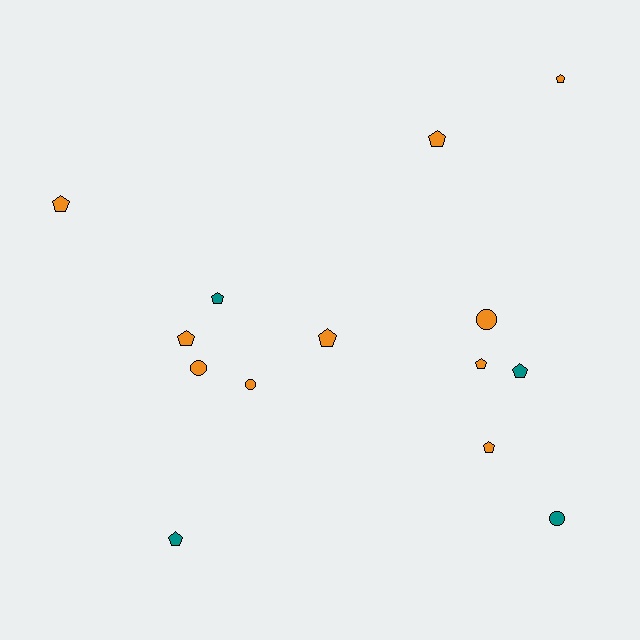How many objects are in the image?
There are 14 objects.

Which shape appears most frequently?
Pentagon, with 10 objects.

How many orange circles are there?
There are 3 orange circles.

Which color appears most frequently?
Orange, with 10 objects.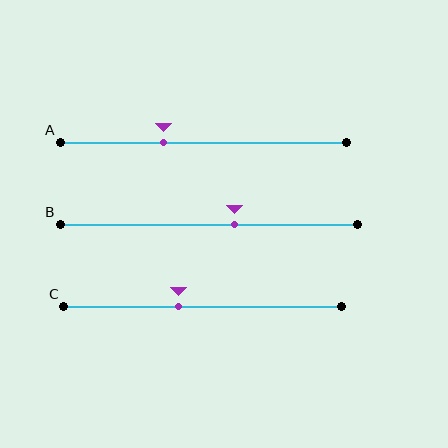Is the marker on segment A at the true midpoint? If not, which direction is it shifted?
No, the marker on segment A is shifted to the left by about 14% of the segment length.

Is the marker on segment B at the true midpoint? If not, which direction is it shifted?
No, the marker on segment B is shifted to the right by about 9% of the segment length.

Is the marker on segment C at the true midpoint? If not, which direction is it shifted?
No, the marker on segment C is shifted to the left by about 9% of the segment length.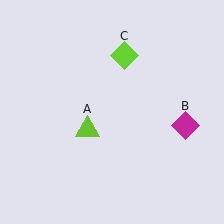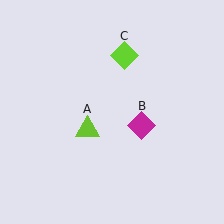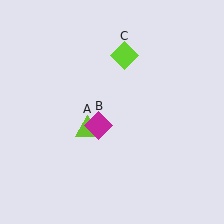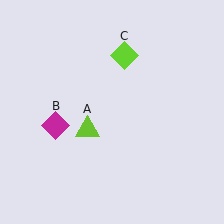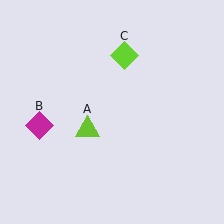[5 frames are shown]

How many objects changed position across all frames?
1 object changed position: magenta diamond (object B).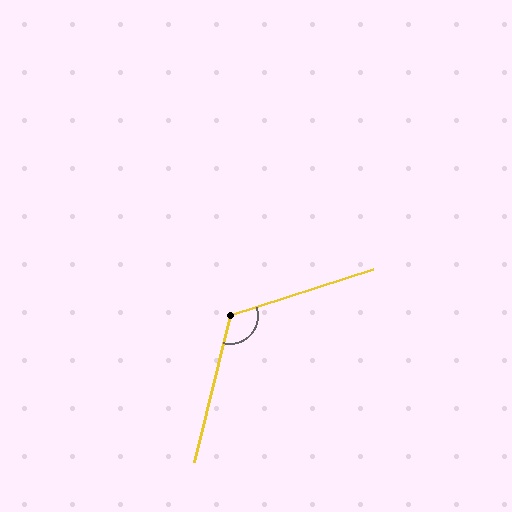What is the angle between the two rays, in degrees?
Approximately 122 degrees.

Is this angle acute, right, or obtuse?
It is obtuse.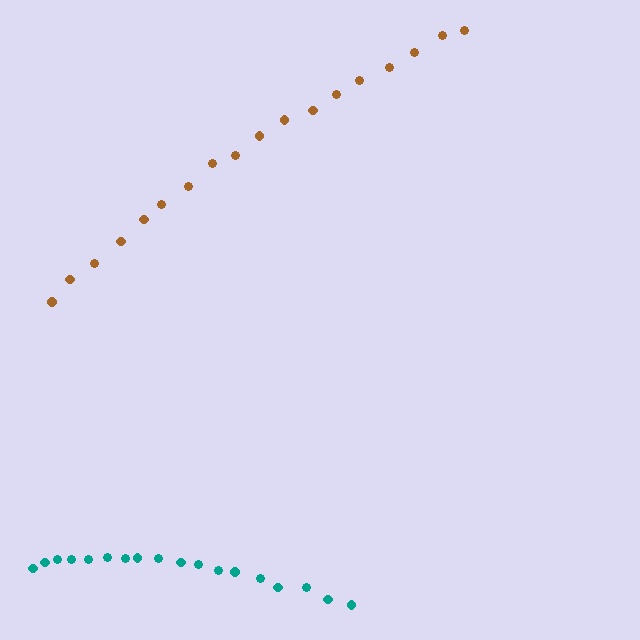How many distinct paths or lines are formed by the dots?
There are 2 distinct paths.